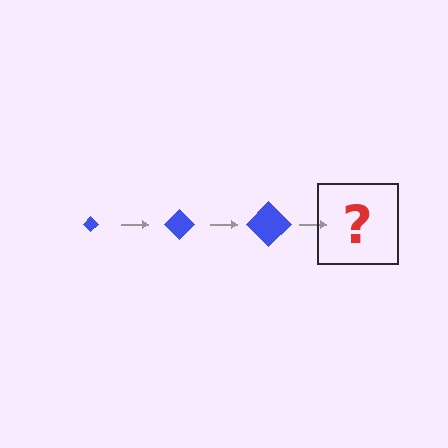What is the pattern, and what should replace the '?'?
The pattern is that the diamond gets progressively larger each step. The '?' should be a blue diamond, larger than the previous one.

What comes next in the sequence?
The next element should be a blue diamond, larger than the previous one.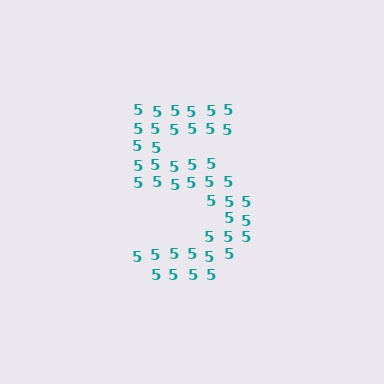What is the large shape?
The large shape is the digit 5.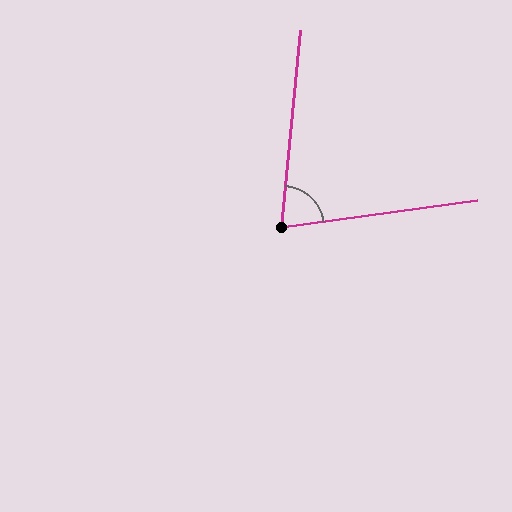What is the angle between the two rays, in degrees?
Approximately 77 degrees.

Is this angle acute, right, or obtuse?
It is acute.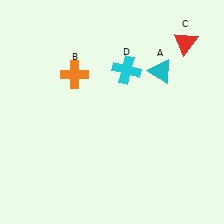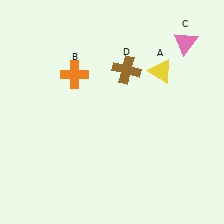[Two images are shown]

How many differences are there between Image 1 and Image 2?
There are 3 differences between the two images.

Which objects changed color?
A changed from cyan to yellow. C changed from red to pink. D changed from cyan to brown.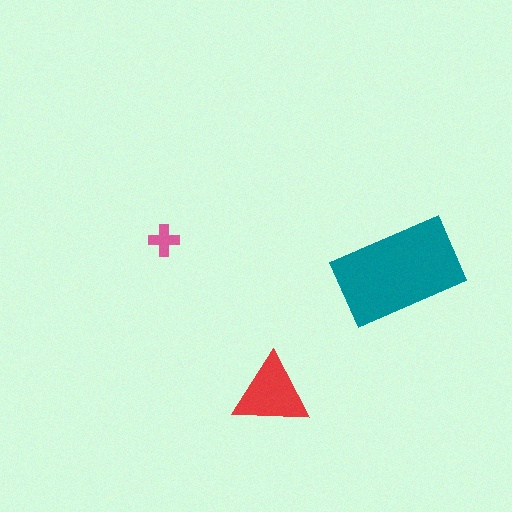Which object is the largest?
The teal rectangle.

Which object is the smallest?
The pink cross.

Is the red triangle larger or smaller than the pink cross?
Larger.